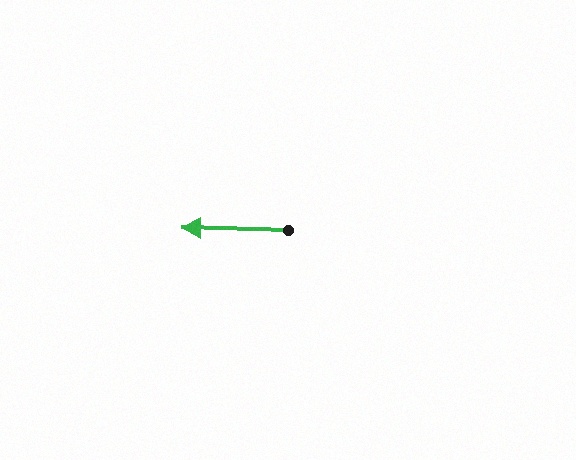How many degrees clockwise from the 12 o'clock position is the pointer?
Approximately 269 degrees.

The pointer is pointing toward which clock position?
Roughly 9 o'clock.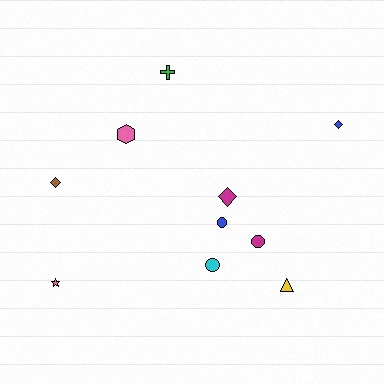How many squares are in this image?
There are no squares.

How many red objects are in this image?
There are no red objects.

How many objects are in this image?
There are 10 objects.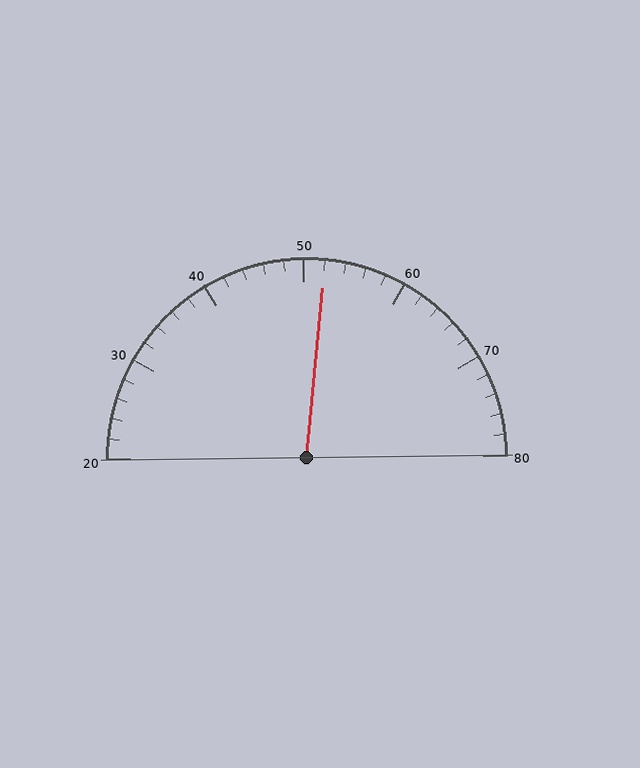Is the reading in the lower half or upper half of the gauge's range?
The reading is in the upper half of the range (20 to 80).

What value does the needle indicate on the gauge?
The needle indicates approximately 52.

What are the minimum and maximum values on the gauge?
The gauge ranges from 20 to 80.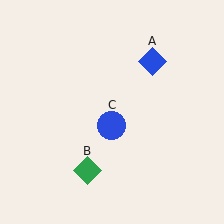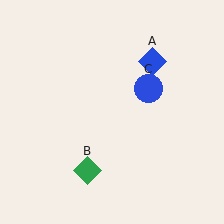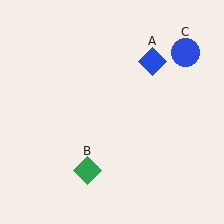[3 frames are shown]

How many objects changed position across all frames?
1 object changed position: blue circle (object C).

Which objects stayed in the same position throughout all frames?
Blue diamond (object A) and green diamond (object B) remained stationary.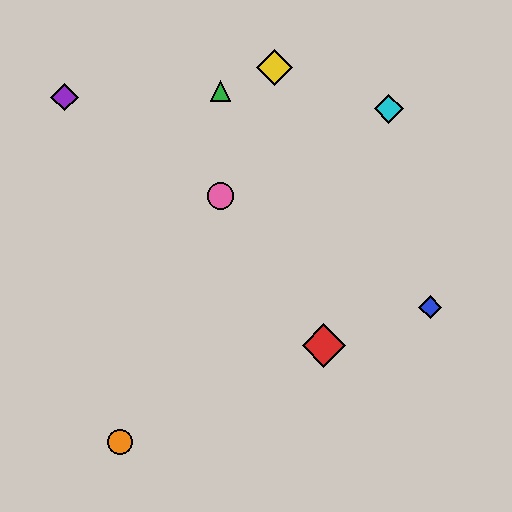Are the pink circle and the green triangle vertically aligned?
Yes, both are at x≈220.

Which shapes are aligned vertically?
The green triangle, the pink circle are aligned vertically.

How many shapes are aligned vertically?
2 shapes (the green triangle, the pink circle) are aligned vertically.